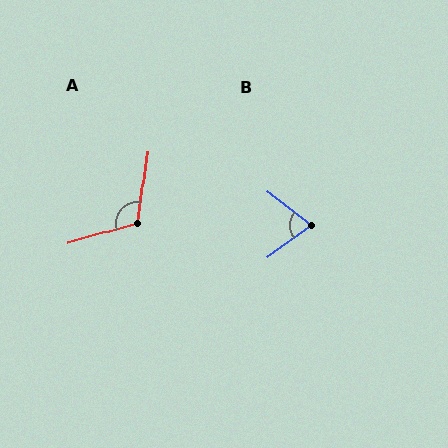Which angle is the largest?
A, at approximately 115 degrees.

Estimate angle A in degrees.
Approximately 115 degrees.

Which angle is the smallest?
B, at approximately 74 degrees.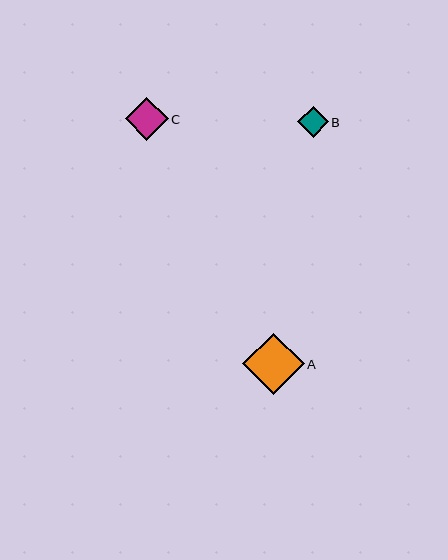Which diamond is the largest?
Diamond A is the largest with a size of approximately 62 pixels.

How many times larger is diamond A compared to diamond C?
Diamond A is approximately 1.4 times the size of diamond C.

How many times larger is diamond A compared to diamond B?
Diamond A is approximately 2.0 times the size of diamond B.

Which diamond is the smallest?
Diamond B is the smallest with a size of approximately 31 pixels.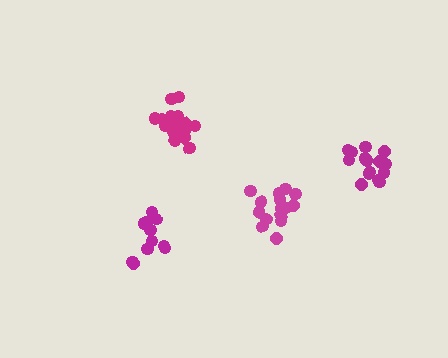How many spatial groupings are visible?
There are 4 spatial groupings.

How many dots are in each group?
Group 1: 16 dots, Group 2: 11 dots, Group 3: 15 dots, Group 4: 17 dots (59 total).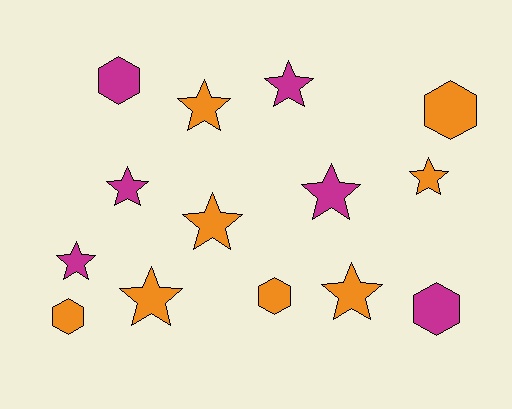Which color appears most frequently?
Orange, with 8 objects.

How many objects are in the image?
There are 14 objects.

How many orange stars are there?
There are 5 orange stars.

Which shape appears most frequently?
Star, with 9 objects.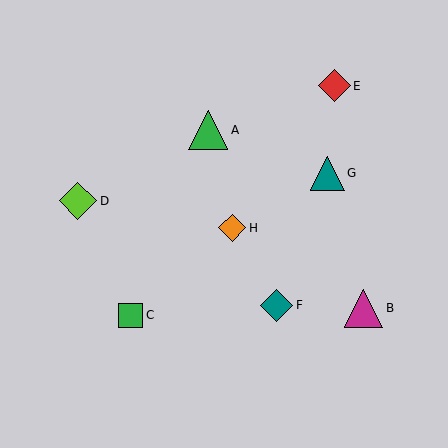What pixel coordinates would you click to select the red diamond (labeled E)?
Click at (334, 86) to select the red diamond E.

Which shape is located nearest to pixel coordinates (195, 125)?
The green triangle (labeled A) at (208, 130) is nearest to that location.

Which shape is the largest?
The green triangle (labeled A) is the largest.